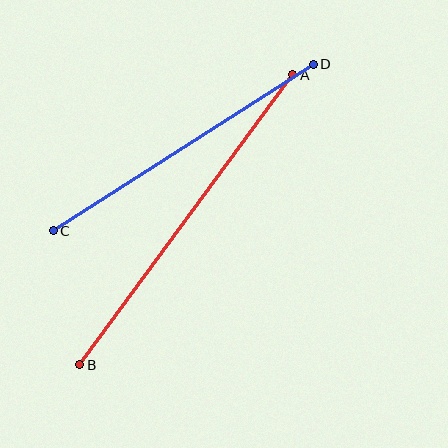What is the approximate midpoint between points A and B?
The midpoint is at approximately (186, 220) pixels.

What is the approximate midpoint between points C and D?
The midpoint is at approximately (183, 147) pixels.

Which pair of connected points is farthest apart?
Points A and B are farthest apart.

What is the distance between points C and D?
The distance is approximately 309 pixels.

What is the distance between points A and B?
The distance is approximately 360 pixels.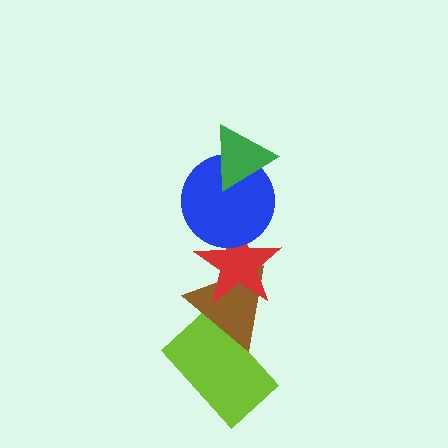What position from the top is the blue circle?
The blue circle is 2nd from the top.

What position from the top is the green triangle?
The green triangle is 1st from the top.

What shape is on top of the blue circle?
The green triangle is on top of the blue circle.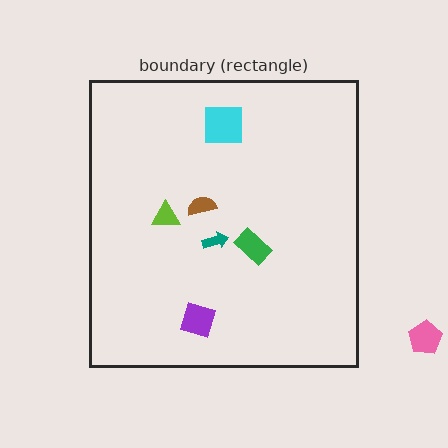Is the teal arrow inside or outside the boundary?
Inside.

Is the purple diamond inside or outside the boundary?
Inside.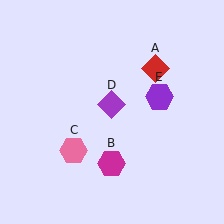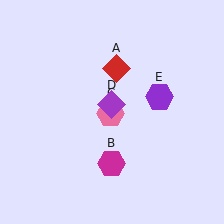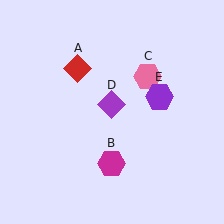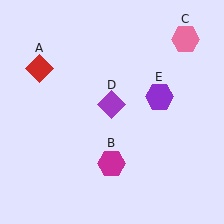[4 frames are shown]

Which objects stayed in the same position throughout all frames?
Magenta hexagon (object B) and purple diamond (object D) and purple hexagon (object E) remained stationary.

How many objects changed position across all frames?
2 objects changed position: red diamond (object A), pink hexagon (object C).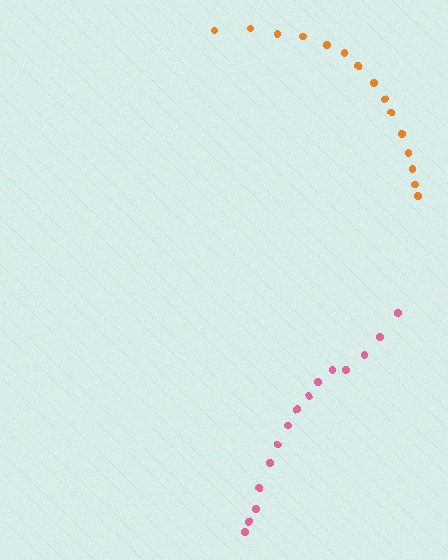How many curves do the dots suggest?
There are 2 distinct paths.